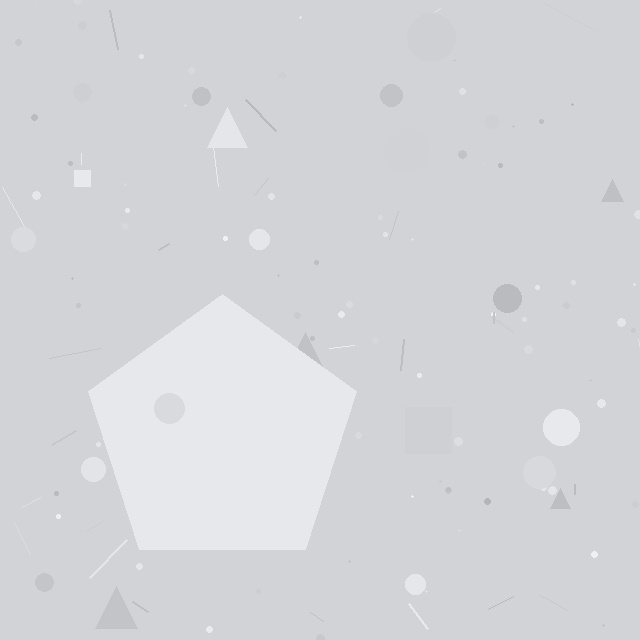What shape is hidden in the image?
A pentagon is hidden in the image.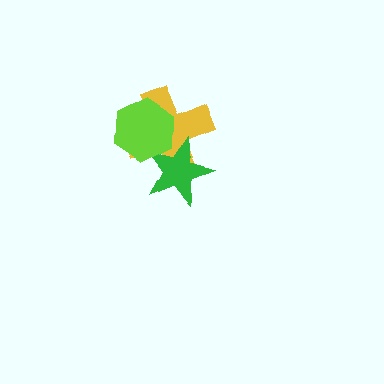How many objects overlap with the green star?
2 objects overlap with the green star.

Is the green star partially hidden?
Yes, it is partially covered by another shape.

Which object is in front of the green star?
The lime hexagon is in front of the green star.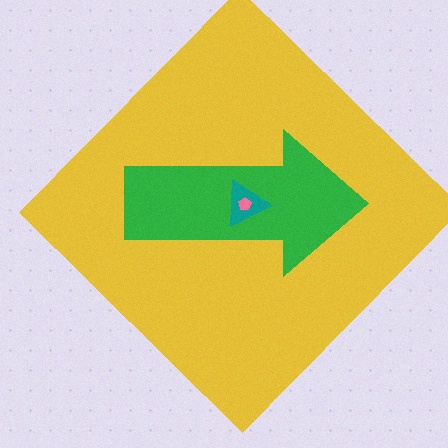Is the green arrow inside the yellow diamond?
Yes.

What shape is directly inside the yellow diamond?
The green arrow.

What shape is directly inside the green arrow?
The teal triangle.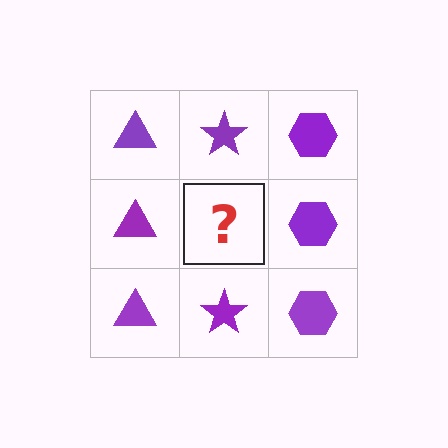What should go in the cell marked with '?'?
The missing cell should contain a purple star.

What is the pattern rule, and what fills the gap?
The rule is that each column has a consistent shape. The gap should be filled with a purple star.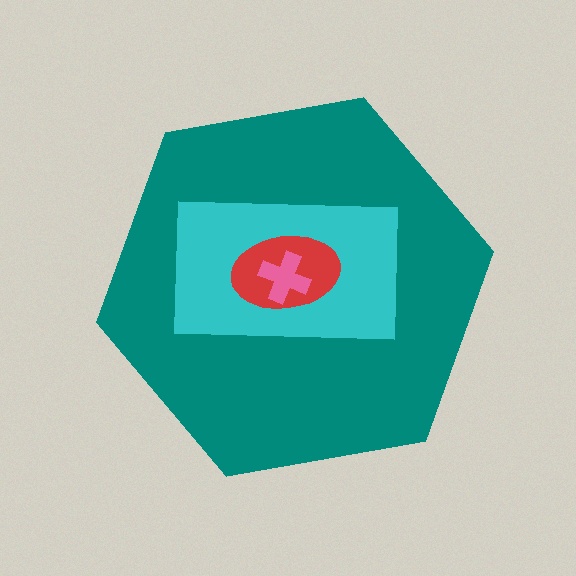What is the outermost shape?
The teal hexagon.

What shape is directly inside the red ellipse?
The pink cross.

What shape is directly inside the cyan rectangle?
The red ellipse.